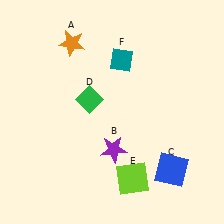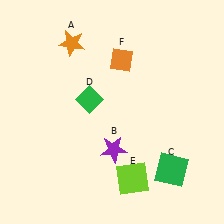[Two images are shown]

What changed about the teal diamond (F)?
In Image 1, F is teal. In Image 2, it changed to orange.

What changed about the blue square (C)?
In Image 1, C is blue. In Image 2, it changed to green.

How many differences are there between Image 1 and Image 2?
There are 2 differences between the two images.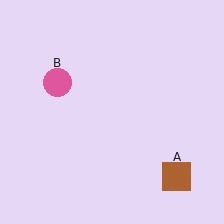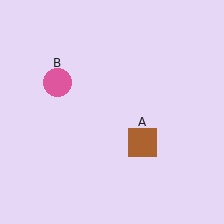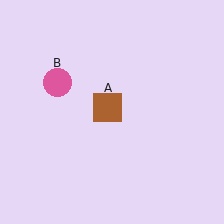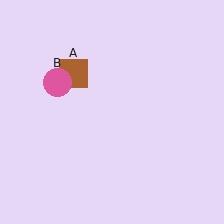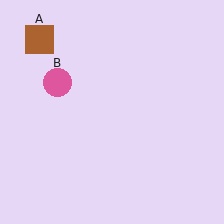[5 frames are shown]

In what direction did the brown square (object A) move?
The brown square (object A) moved up and to the left.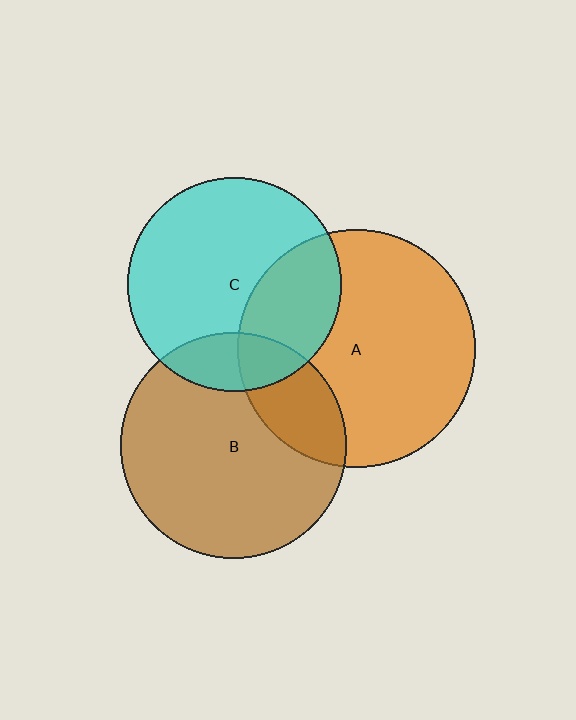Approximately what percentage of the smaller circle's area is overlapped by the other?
Approximately 30%.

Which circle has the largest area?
Circle A (orange).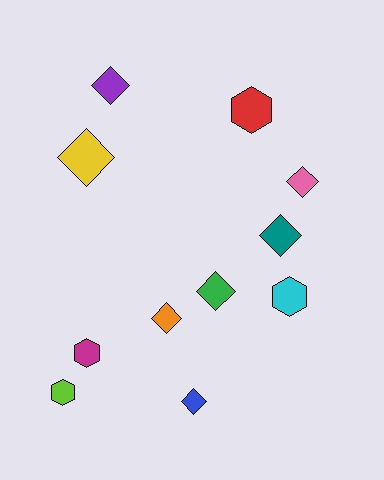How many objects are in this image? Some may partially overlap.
There are 11 objects.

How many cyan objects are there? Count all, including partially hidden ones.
There is 1 cyan object.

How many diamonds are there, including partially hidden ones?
There are 7 diamonds.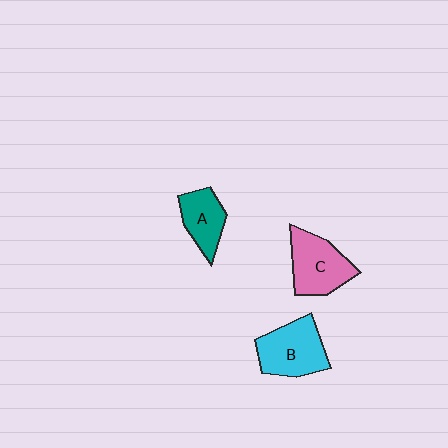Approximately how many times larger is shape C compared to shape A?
Approximately 1.4 times.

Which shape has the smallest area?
Shape A (teal).